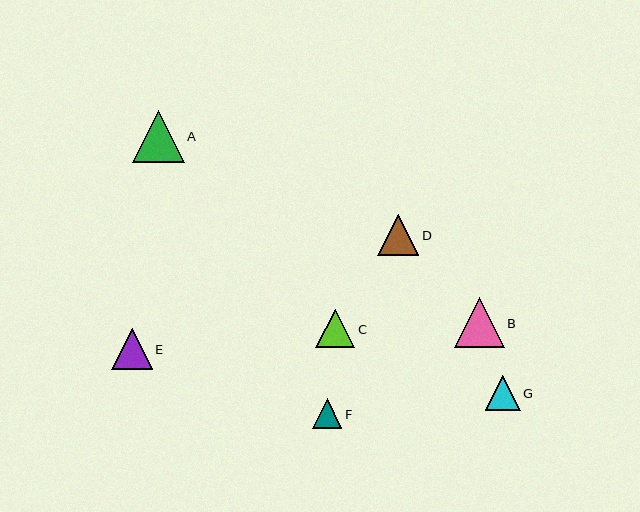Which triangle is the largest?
Triangle A is the largest with a size of approximately 52 pixels.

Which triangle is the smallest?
Triangle F is the smallest with a size of approximately 30 pixels.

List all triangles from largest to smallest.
From largest to smallest: A, B, D, E, C, G, F.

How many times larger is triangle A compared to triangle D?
Triangle A is approximately 1.3 times the size of triangle D.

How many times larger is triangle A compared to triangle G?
Triangle A is approximately 1.5 times the size of triangle G.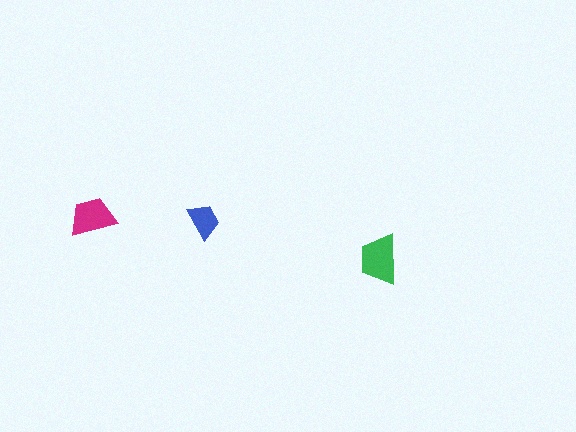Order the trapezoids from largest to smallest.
the green one, the magenta one, the blue one.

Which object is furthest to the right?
The green trapezoid is rightmost.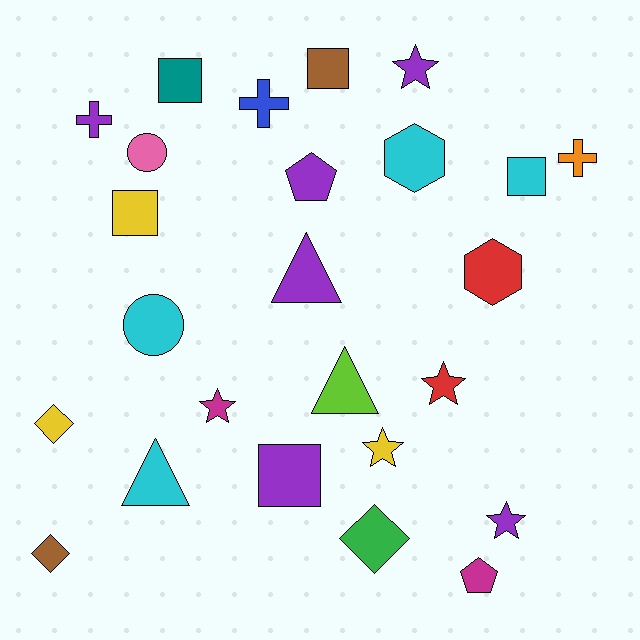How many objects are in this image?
There are 25 objects.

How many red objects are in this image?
There are 2 red objects.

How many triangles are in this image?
There are 3 triangles.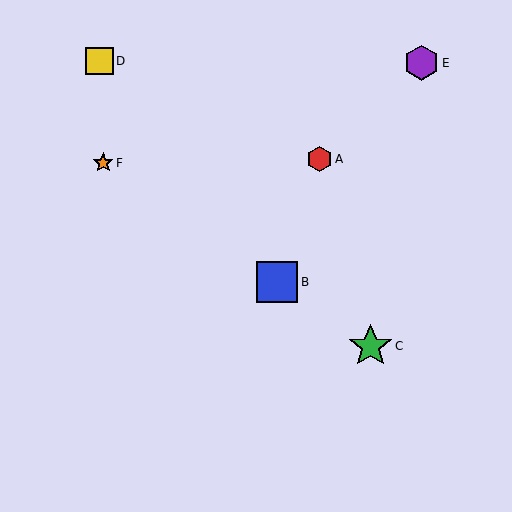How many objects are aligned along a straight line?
3 objects (B, C, F) are aligned along a straight line.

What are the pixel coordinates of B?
Object B is at (277, 282).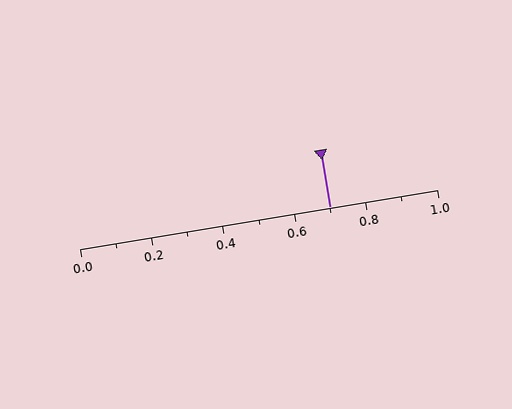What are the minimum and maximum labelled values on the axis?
The axis runs from 0.0 to 1.0.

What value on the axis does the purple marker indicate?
The marker indicates approximately 0.7.